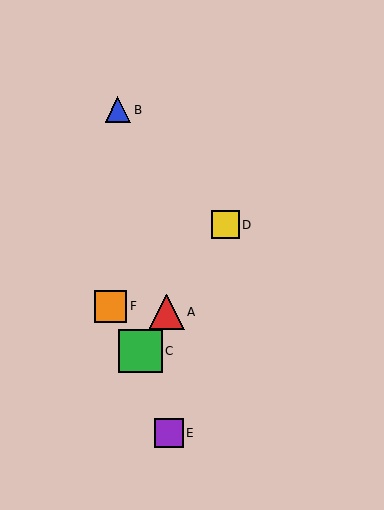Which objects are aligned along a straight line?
Objects A, C, D are aligned along a straight line.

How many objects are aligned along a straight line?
3 objects (A, C, D) are aligned along a straight line.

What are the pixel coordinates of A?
Object A is at (167, 312).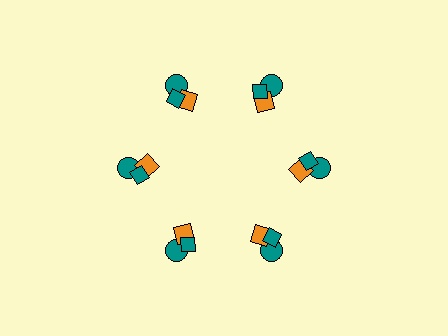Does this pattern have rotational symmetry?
Yes, this pattern has 6-fold rotational symmetry. It looks the same after rotating 60 degrees around the center.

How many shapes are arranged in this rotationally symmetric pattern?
There are 18 shapes, arranged in 6 groups of 3.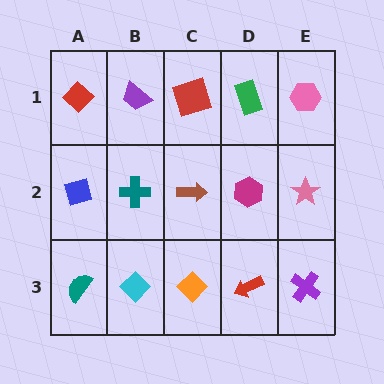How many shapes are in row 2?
5 shapes.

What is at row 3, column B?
A cyan diamond.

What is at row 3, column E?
A purple cross.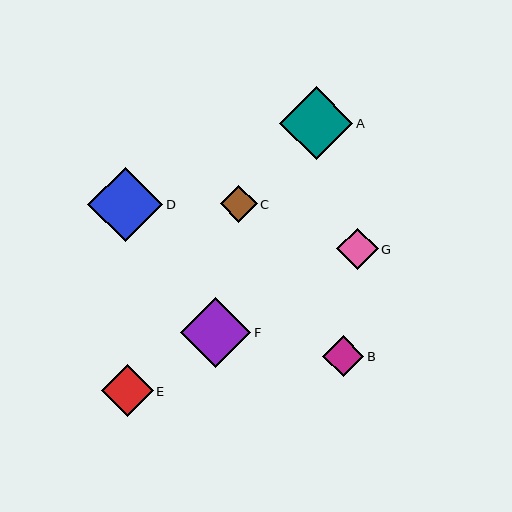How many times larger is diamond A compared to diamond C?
Diamond A is approximately 2.0 times the size of diamond C.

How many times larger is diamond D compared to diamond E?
Diamond D is approximately 1.4 times the size of diamond E.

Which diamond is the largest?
Diamond D is the largest with a size of approximately 75 pixels.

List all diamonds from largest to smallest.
From largest to smallest: D, A, F, E, G, B, C.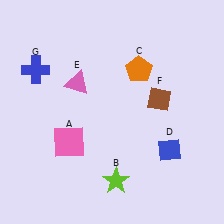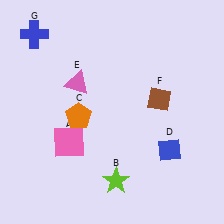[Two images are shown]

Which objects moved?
The objects that moved are: the orange pentagon (C), the blue cross (G).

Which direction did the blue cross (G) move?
The blue cross (G) moved up.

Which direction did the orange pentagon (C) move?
The orange pentagon (C) moved left.